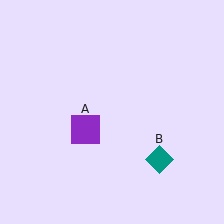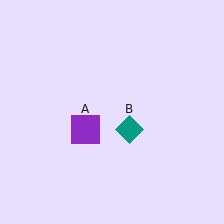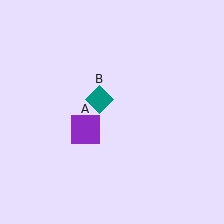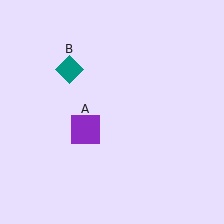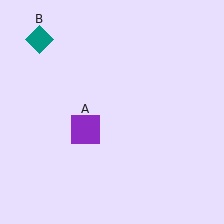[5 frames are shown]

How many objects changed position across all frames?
1 object changed position: teal diamond (object B).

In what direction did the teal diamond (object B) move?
The teal diamond (object B) moved up and to the left.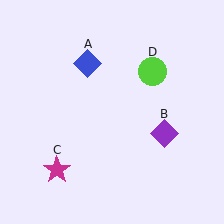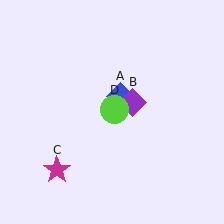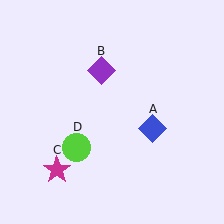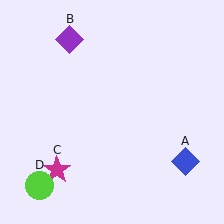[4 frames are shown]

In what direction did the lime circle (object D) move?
The lime circle (object D) moved down and to the left.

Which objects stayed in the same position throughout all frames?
Magenta star (object C) remained stationary.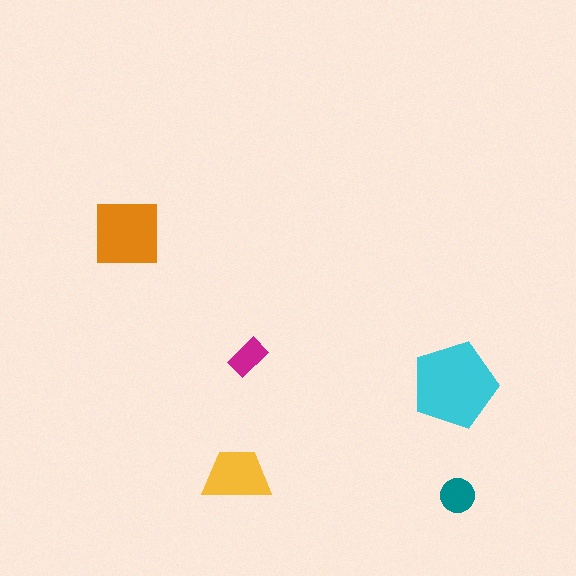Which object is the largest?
The cyan pentagon.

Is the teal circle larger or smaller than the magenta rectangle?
Larger.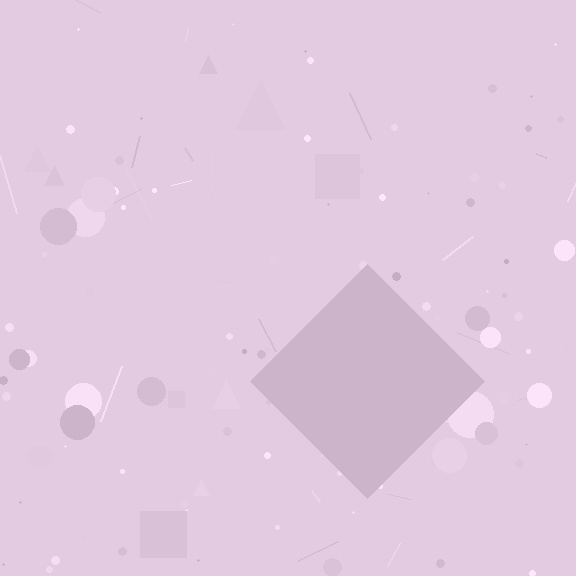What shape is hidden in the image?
A diamond is hidden in the image.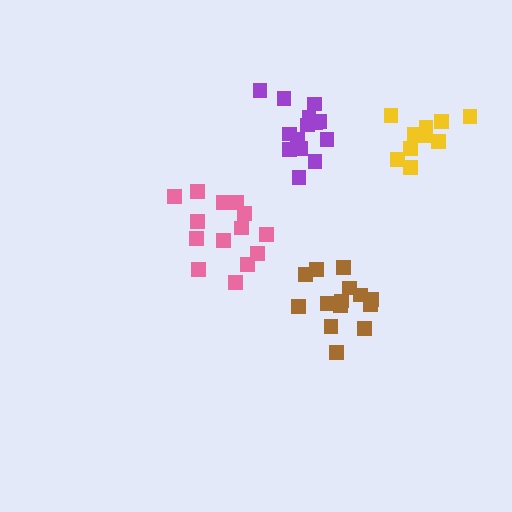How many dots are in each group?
Group 1: 14 dots, Group 2: 10 dots, Group 3: 14 dots, Group 4: 14 dots (52 total).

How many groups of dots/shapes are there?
There are 4 groups.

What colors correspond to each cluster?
The clusters are colored: pink, yellow, purple, brown.